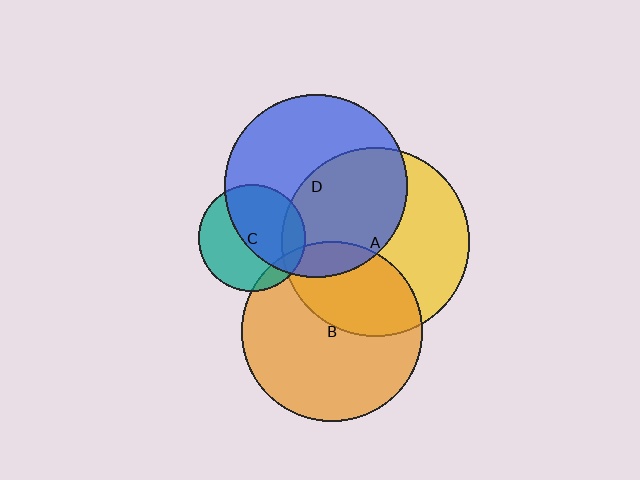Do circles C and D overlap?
Yes.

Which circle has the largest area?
Circle A (yellow).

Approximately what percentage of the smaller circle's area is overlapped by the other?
Approximately 55%.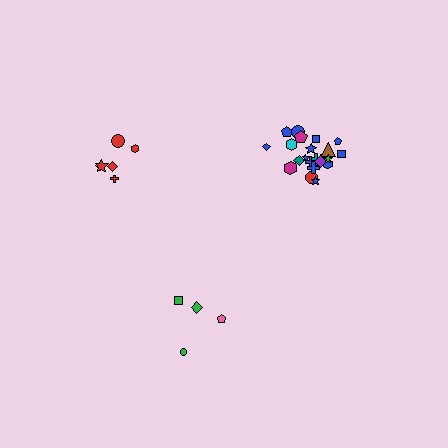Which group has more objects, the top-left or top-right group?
The top-right group.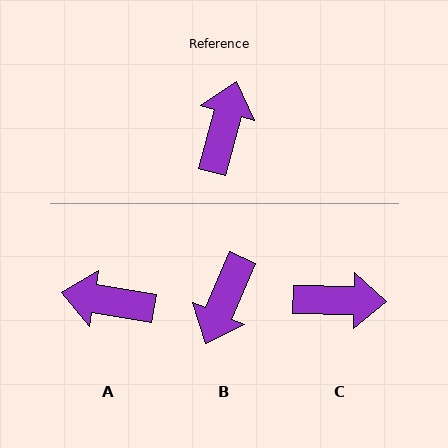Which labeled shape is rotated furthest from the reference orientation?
B, about 172 degrees away.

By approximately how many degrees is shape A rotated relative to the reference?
Approximately 96 degrees counter-clockwise.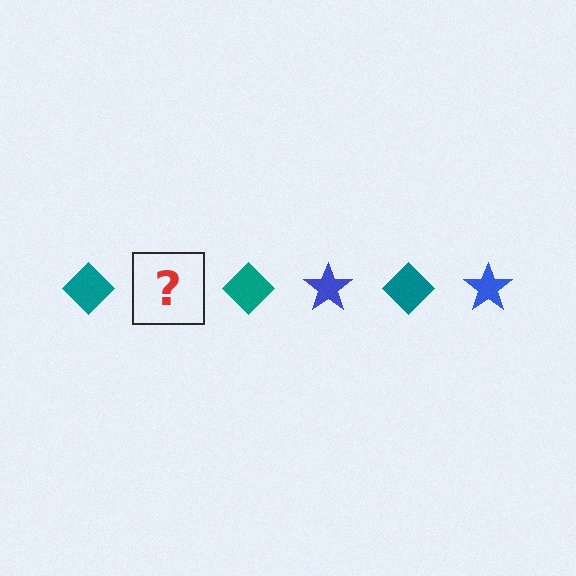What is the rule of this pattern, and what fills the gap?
The rule is that the pattern alternates between teal diamond and blue star. The gap should be filled with a blue star.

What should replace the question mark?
The question mark should be replaced with a blue star.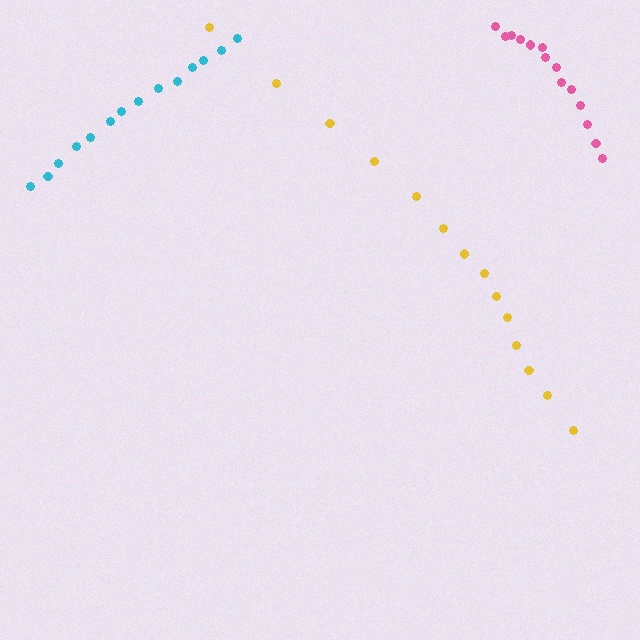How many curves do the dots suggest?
There are 3 distinct paths.